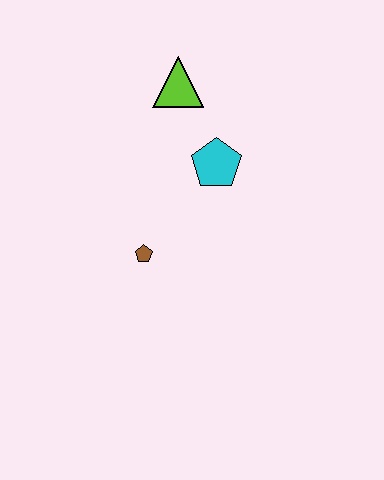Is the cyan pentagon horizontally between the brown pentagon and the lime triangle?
No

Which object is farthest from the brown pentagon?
The lime triangle is farthest from the brown pentagon.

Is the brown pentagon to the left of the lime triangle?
Yes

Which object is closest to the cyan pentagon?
The lime triangle is closest to the cyan pentagon.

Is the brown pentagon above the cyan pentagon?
No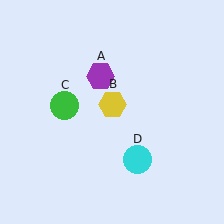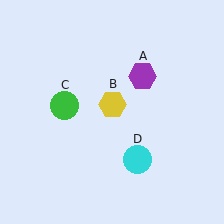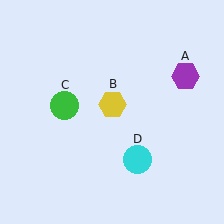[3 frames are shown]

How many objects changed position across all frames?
1 object changed position: purple hexagon (object A).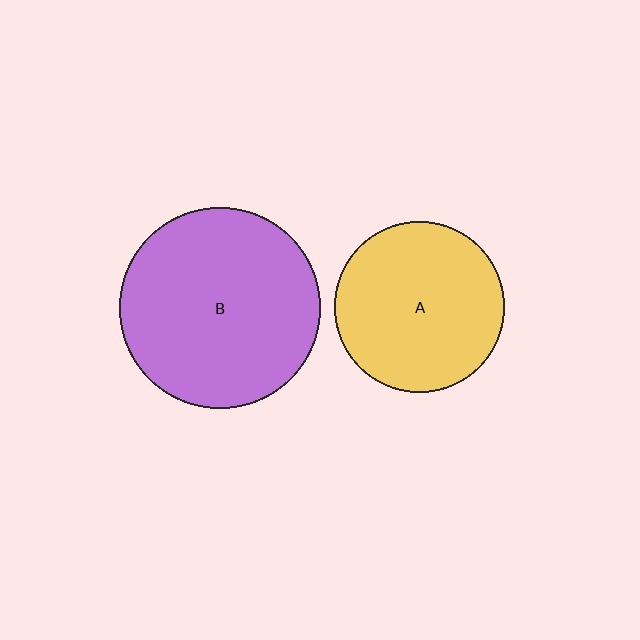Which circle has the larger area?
Circle B (purple).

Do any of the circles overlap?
No, none of the circles overlap.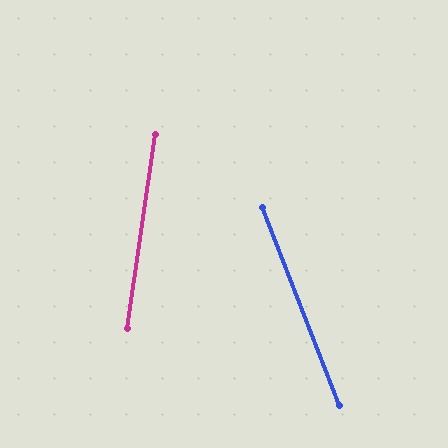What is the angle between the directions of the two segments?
Approximately 30 degrees.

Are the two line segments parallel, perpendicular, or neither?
Neither parallel nor perpendicular — they differ by about 30°.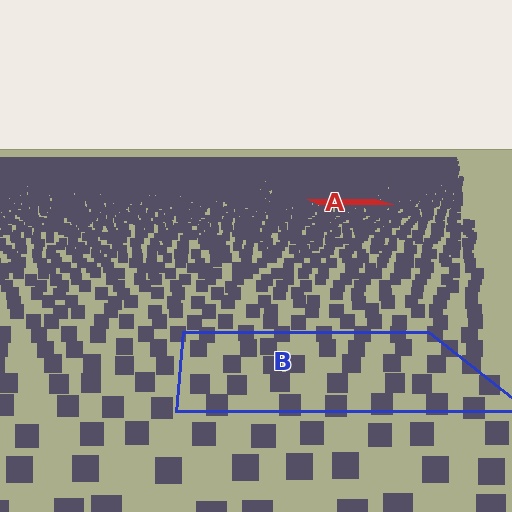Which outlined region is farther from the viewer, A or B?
Region A is farther from the viewer — the texture elements inside it appear smaller and more densely packed.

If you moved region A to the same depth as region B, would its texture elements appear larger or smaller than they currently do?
They would appear larger. At a closer depth, the same texture elements are projected at a bigger on-screen size.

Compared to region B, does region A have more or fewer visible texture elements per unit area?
Region A has more texture elements per unit area — they are packed more densely because it is farther away.